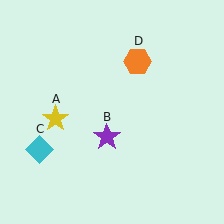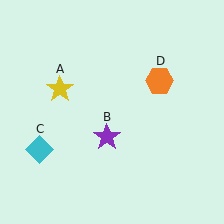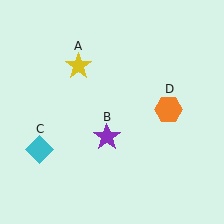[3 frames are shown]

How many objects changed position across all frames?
2 objects changed position: yellow star (object A), orange hexagon (object D).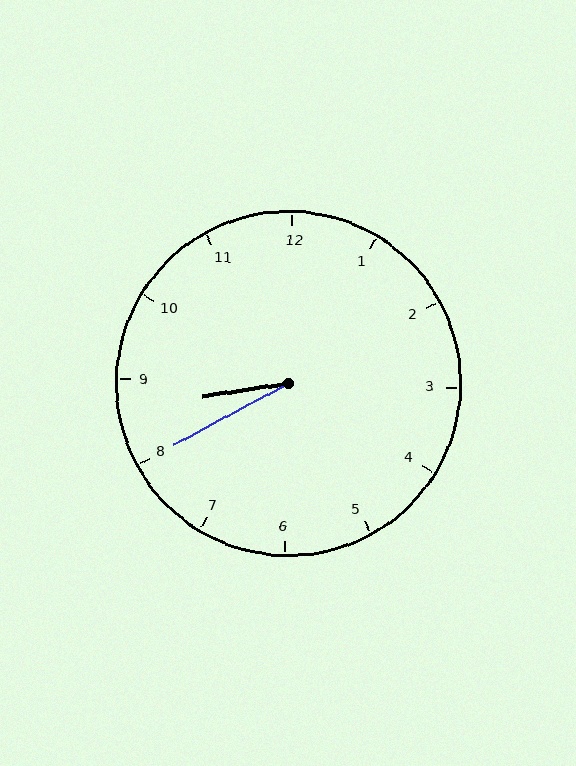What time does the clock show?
8:40.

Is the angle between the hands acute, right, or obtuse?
It is acute.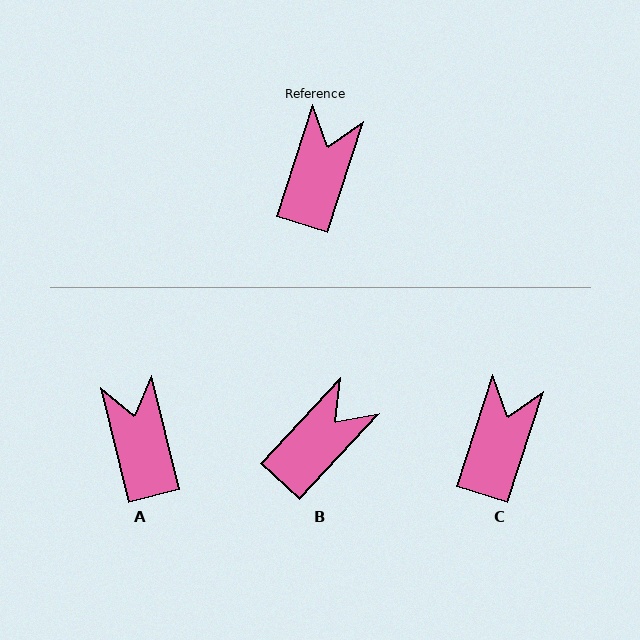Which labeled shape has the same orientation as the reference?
C.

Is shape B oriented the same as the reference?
No, it is off by about 25 degrees.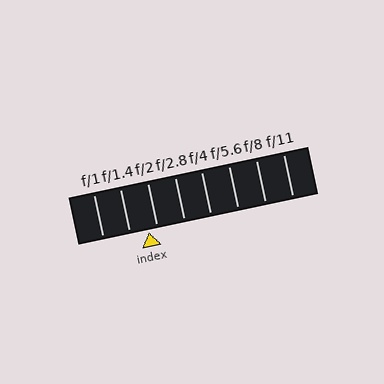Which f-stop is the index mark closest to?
The index mark is closest to f/2.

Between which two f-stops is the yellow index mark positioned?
The index mark is between f/1.4 and f/2.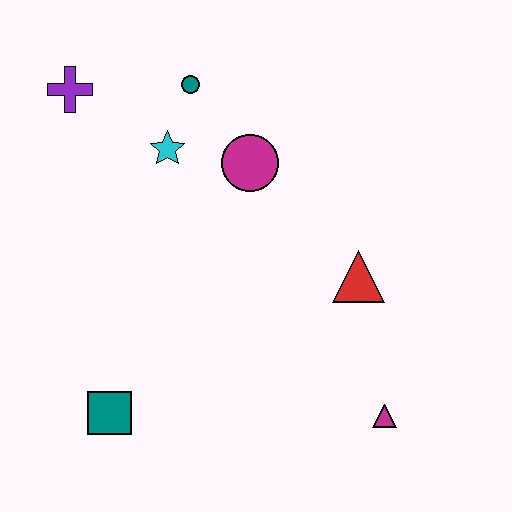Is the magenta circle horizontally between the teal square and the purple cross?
No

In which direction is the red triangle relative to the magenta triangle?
The red triangle is above the magenta triangle.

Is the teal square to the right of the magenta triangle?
No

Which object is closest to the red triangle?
The magenta triangle is closest to the red triangle.